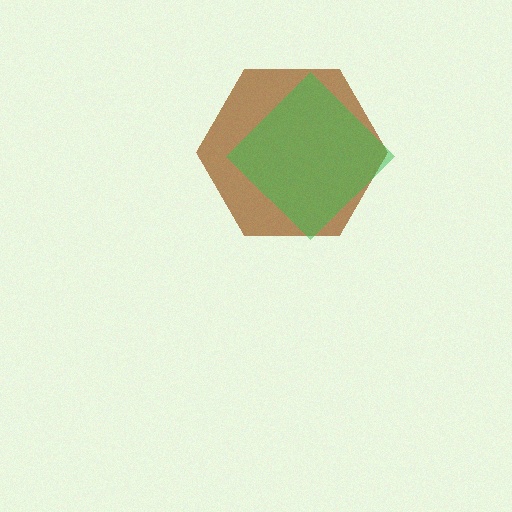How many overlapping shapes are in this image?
There are 2 overlapping shapes in the image.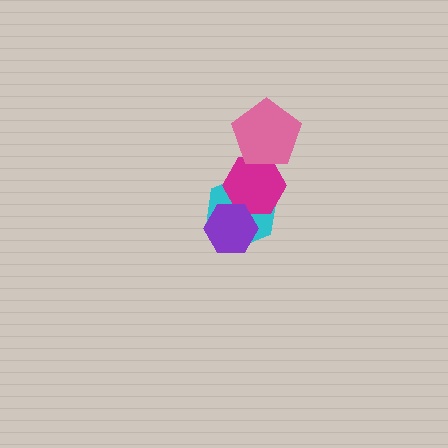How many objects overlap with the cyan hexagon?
2 objects overlap with the cyan hexagon.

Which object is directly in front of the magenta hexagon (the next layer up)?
The purple hexagon is directly in front of the magenta hexagon.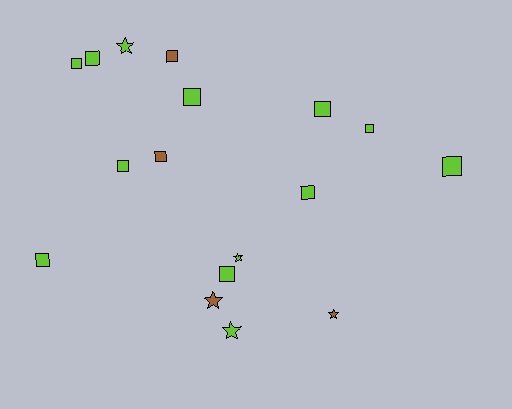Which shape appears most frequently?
Square, with 12 objects.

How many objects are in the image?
There are 17 objects.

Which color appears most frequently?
Lime, with 13 objects.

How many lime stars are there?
There are 3 lime stars.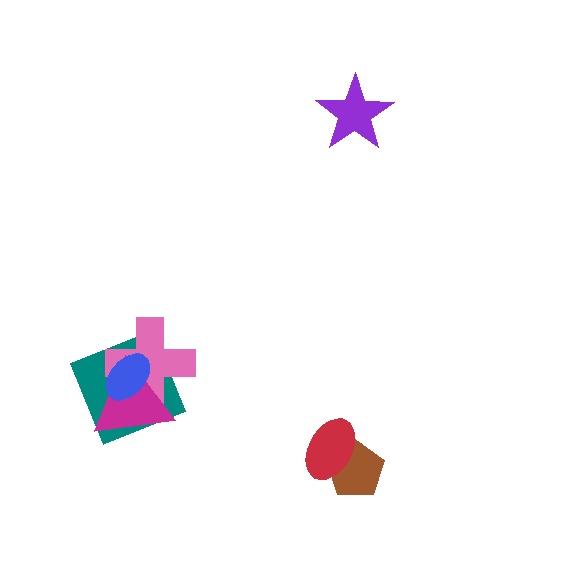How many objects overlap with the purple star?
0 objects overlap with the purple star.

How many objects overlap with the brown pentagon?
1 object overlaps with the brown pentagon.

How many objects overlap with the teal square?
3 objects overlap with the teal square.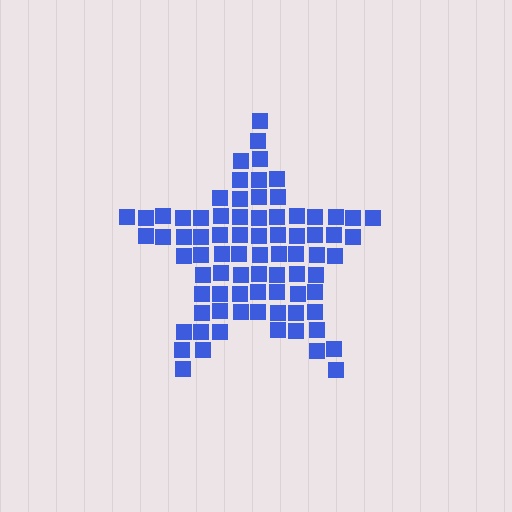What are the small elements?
The small elements are squares.